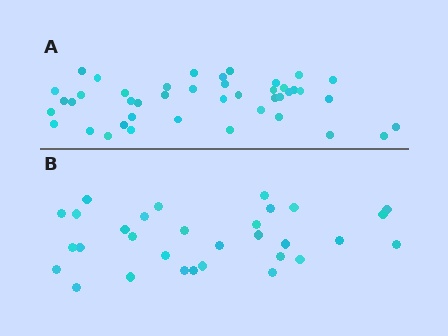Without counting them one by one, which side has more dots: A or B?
Region A (the top region) has more dots.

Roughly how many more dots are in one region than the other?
Region A has roughly 12 or so more dots than region B.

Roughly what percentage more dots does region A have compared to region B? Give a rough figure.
About 40% more.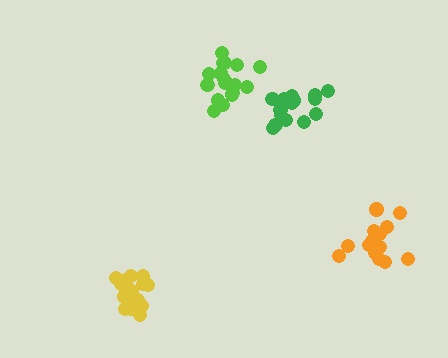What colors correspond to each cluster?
The clusters are colored: orange, lime, green, yellow.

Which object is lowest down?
The yellow cluster is bottommost.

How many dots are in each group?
Group 1: 15 dots, Group 2: 17 dots, Group 3: 16 dots, Group 4: 19 dots (67 total).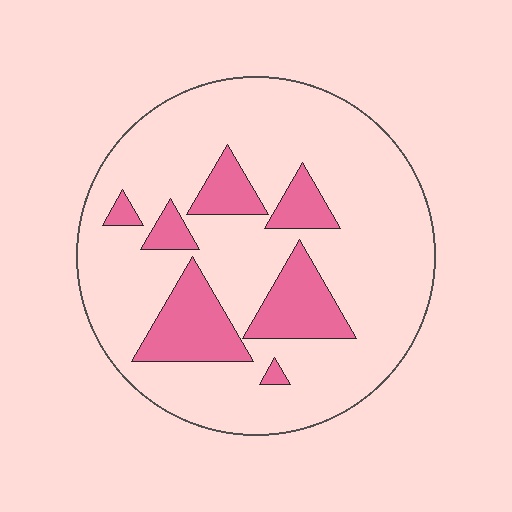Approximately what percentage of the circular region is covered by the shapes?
Approximately 20%.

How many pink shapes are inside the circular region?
7.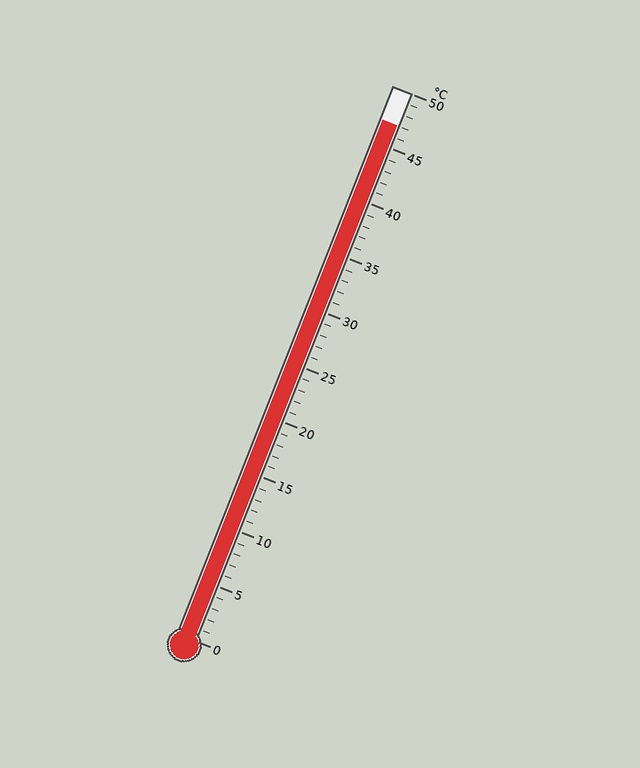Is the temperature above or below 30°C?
The temperature is above 30°C.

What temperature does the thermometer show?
The thermometer shows approximately 47°C.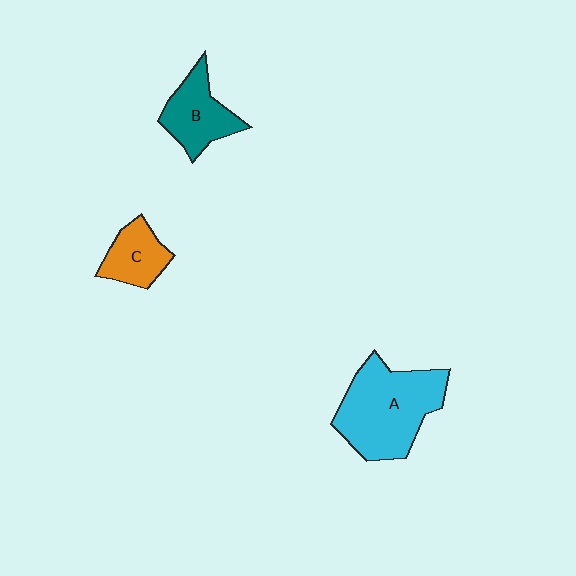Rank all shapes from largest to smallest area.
From largest to smallest: A (cyan), B (teal), C (orange).